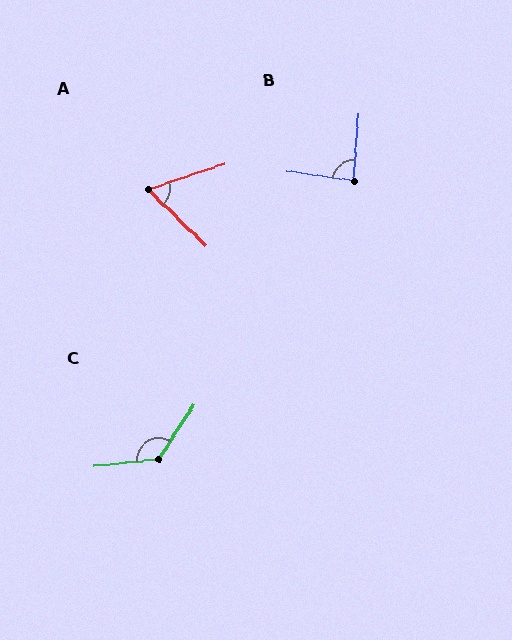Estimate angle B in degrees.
Approximately 85 degrees.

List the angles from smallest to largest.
A (63°), B (85°), C (129°).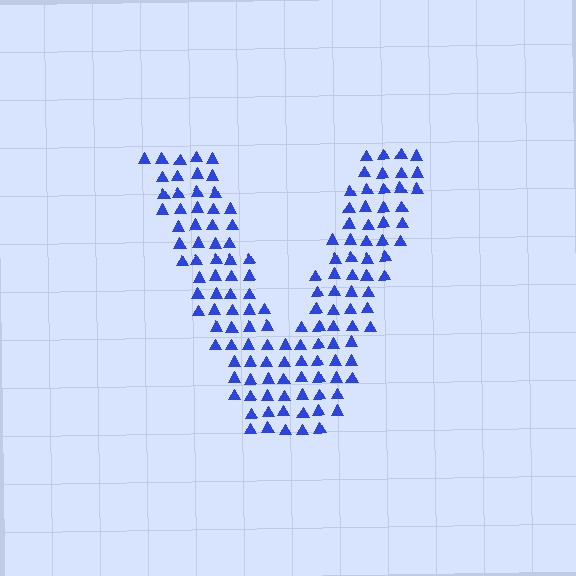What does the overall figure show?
The overall figure shows the letter V.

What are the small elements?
The small elements are triangles.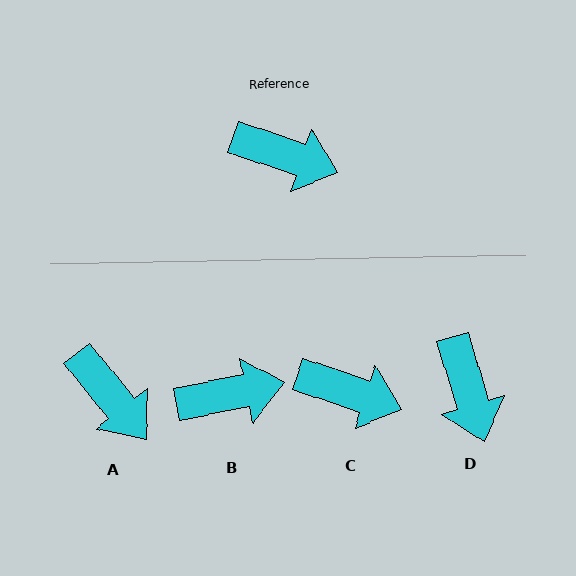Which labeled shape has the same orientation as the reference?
C.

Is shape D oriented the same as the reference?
No, it is off by about 55 degrees.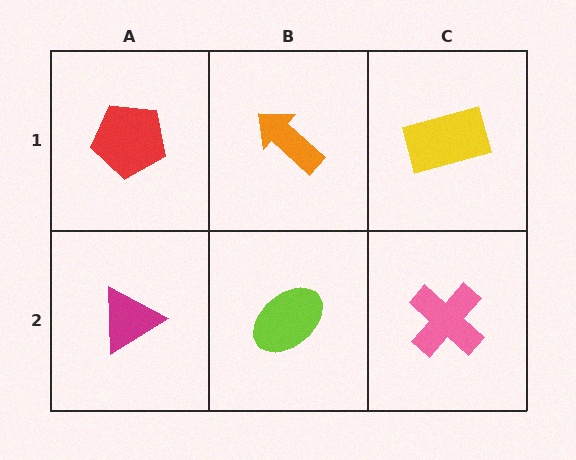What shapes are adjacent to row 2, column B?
An orange arrow (row 1, column B), a magenta triangle (row 2, column A), a pink cross (row 2, column C).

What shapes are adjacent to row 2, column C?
A yellow rectangle (row 1, column C), a lime ellipse (row 2, column B).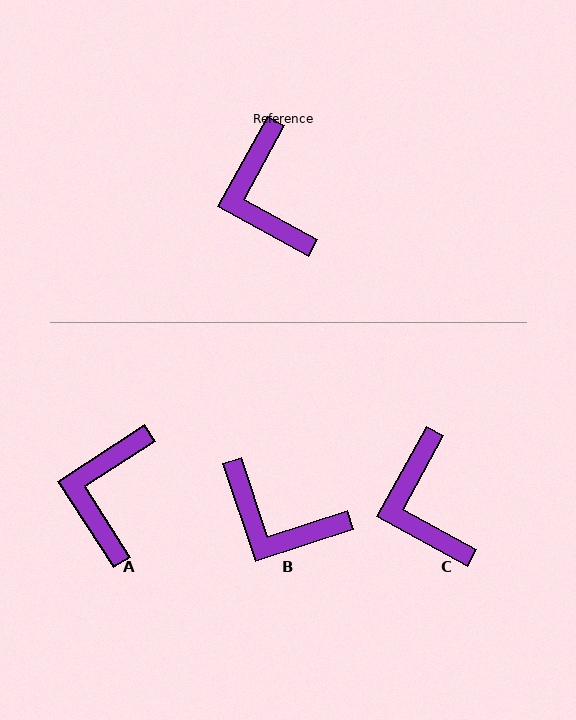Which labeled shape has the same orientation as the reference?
C.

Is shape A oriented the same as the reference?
No, it is off by about 28 degrees.